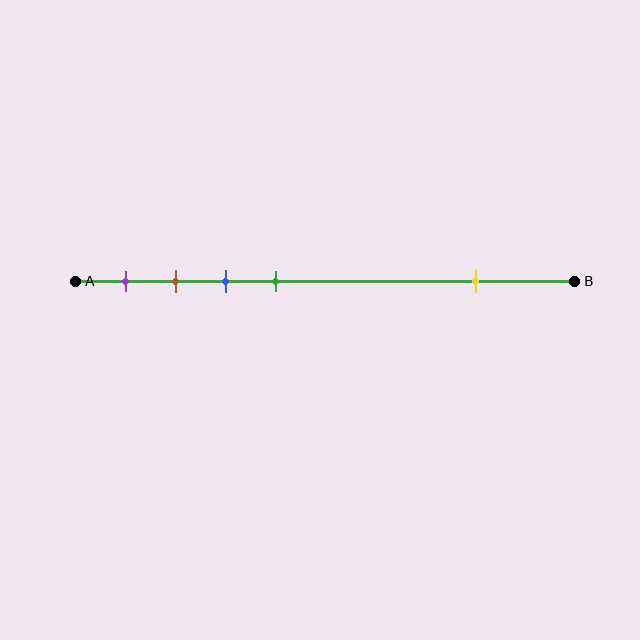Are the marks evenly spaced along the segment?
No, the marks are not evenly spaced.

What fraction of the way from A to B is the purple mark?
The purple mark is approximately 10% (0.1) of the way from A to B.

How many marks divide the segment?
There are 5 marks dividing the segment.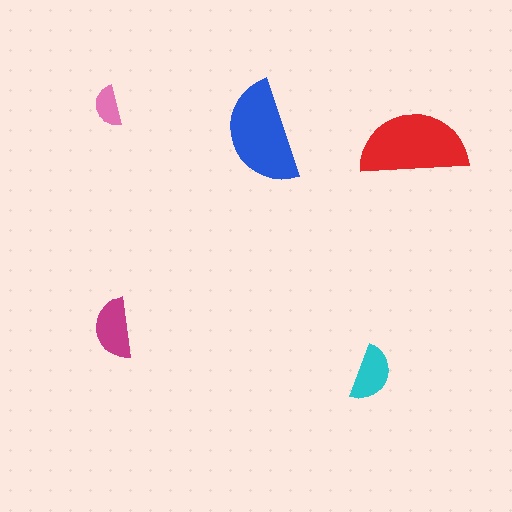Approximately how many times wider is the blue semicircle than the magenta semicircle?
About 1.5 times wider.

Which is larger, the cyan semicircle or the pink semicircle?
The cyan one.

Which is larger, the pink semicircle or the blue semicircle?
The blue one.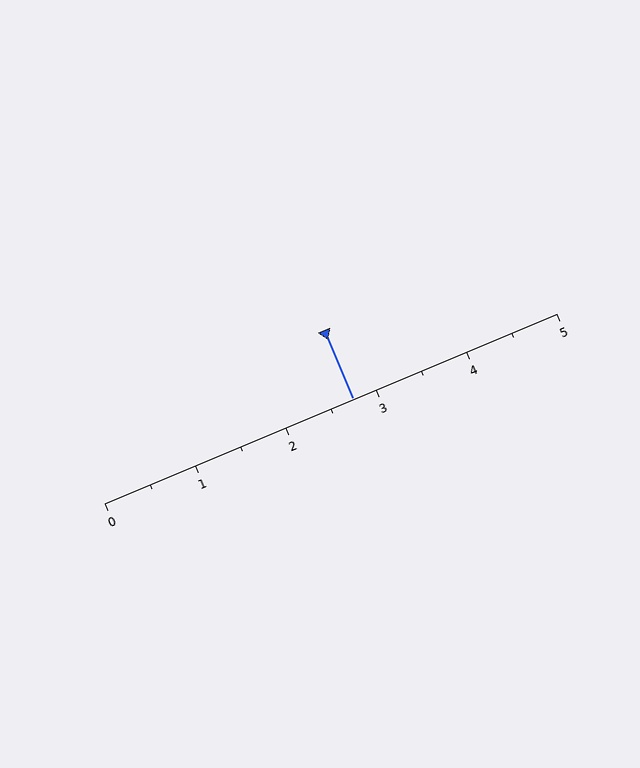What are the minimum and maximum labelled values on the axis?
The axis runs from 0 to 5.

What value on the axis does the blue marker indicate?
The marker indicates approximately 2.8.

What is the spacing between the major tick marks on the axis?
The major ticks are spaced 1 apart.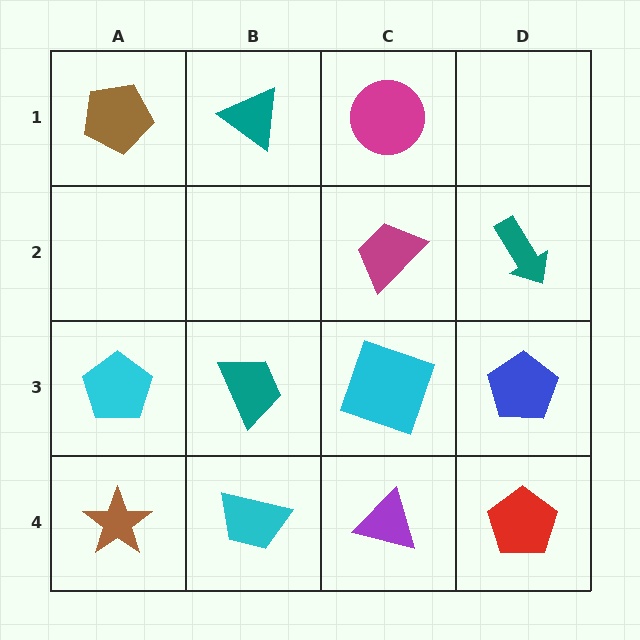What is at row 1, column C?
A magenta circle.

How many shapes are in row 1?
3 shapes.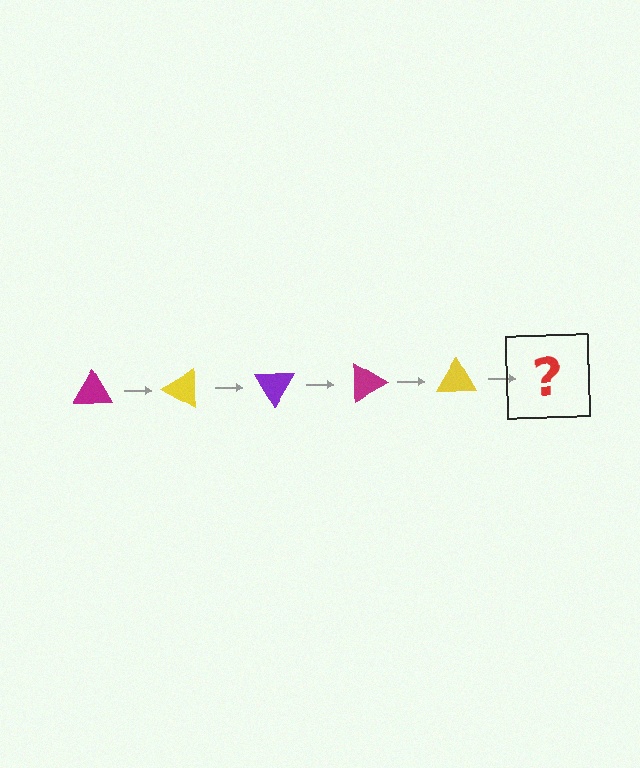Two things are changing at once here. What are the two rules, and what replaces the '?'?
The two rules are that it rotates 30 degrees each step and the color cycles through magenta, yellow, and purple. The '?' should be a purple triangle, rotated 150 degrees from the start.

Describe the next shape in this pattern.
It should be a purple triangle, rotated 150 degrees from the start.